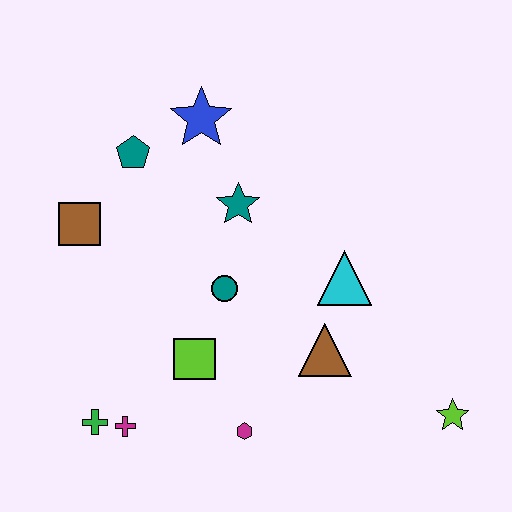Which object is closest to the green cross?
The magenta cross is closest to the green cross.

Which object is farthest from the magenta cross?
The lime star is farthest from the magenta cross.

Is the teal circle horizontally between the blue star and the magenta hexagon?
Yes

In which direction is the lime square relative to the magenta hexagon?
The lime square is above the magenta hexagon.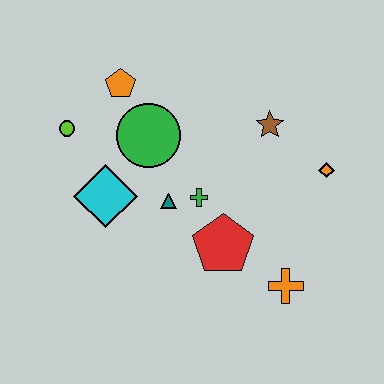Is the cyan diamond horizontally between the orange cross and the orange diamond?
No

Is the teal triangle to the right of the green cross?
No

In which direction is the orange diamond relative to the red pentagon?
The orange diamond is to the right of the red pentagon.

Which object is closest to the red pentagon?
The green cross is closest to the red pentagon.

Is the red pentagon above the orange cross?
Yes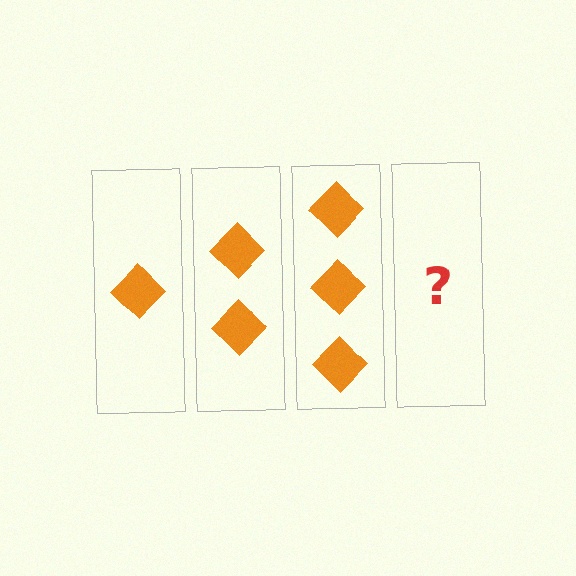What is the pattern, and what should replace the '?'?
The pattern is that each step adds one more diamond. The '?' should be 4 diamonds.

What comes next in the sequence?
The next element should be 4 diamonds.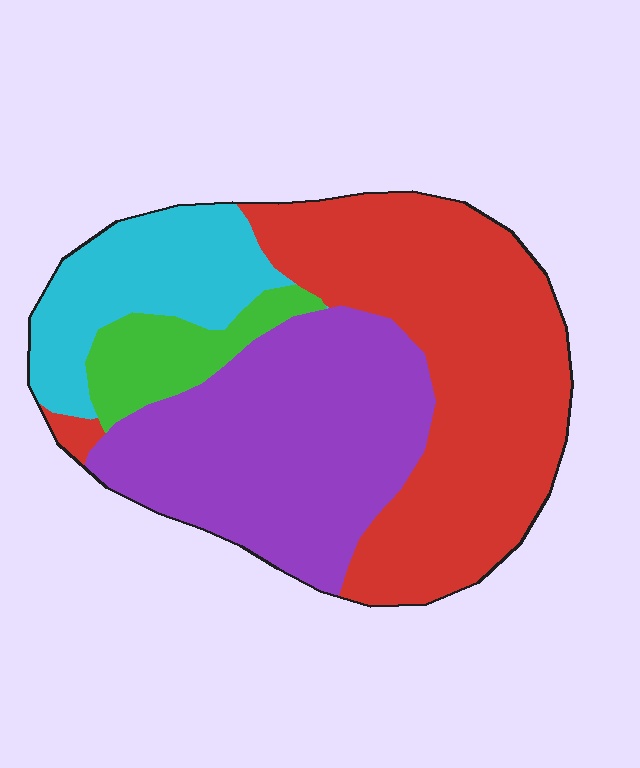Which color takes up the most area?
Red, at roughly 40%.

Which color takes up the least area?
Green, at roughly 10%.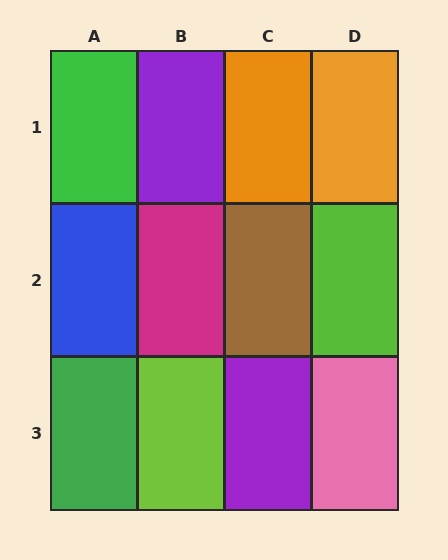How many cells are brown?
1 cell is brown.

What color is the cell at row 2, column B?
Magenta.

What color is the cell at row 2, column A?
Blue.